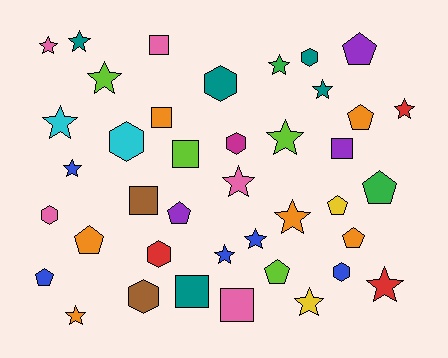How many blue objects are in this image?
There are 5 blue objects.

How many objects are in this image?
There are 40 objects.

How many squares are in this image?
There are 7 squares.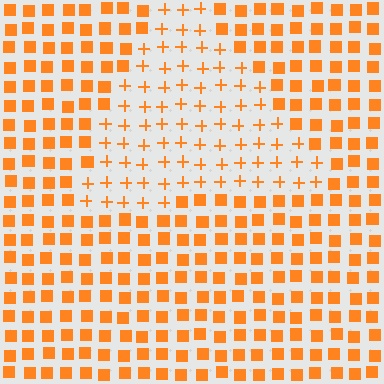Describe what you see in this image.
The image is filled with small orange elements arranged in a uniform grid. A triangle-shaped region contains plus signs, while the surrounding area contains squares. The boundary is defined purely by the change in element shape.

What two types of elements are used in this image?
The image uses plus signs inside the triangle region and squares outside it.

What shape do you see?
I see a triangle.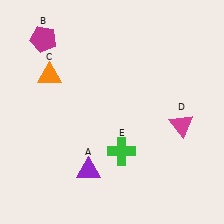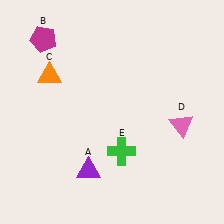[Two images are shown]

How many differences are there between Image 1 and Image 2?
There is 1 difference between the two images.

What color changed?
The triangle (D) changed from magenta in Image 1 to pink in Image 2.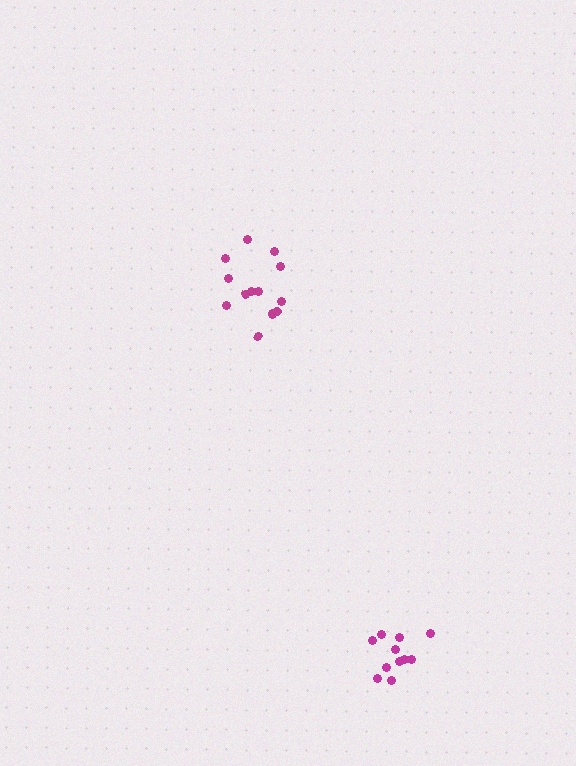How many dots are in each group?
Group 1: 11 dots, Group 2: 14 dots (25 total).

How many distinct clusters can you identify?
There are 2 distinct clusters.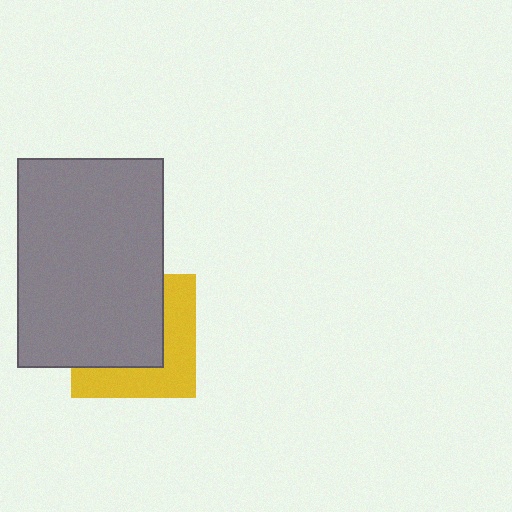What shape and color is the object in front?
The object in front is a gray rectangle.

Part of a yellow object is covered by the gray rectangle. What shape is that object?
It is a square.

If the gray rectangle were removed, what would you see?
You would see the complete yellow square.